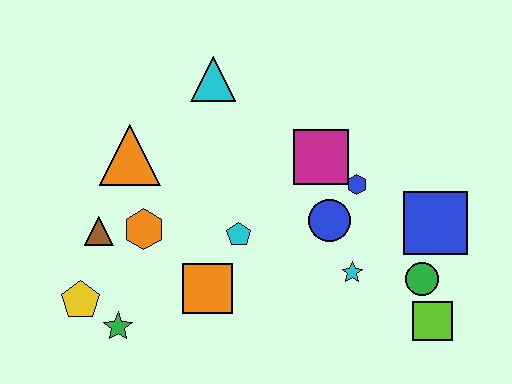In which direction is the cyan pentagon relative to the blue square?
The cyan pentagon is to the left of the blue square.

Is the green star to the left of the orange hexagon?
Yes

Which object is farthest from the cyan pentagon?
The lime square is farthest from the cyan pentagon.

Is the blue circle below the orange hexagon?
No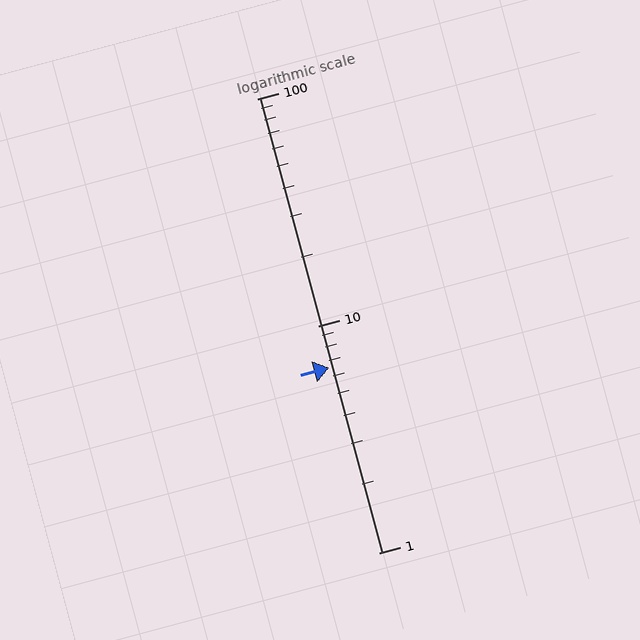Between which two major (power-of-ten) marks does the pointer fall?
The pointer is between 1 and 10.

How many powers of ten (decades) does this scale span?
The scale spans 2 decades, from 1 to 100.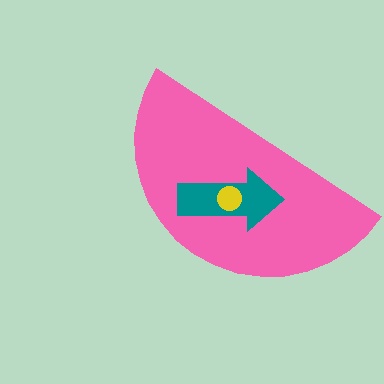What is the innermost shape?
The yellow circle.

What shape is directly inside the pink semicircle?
The teal arrow.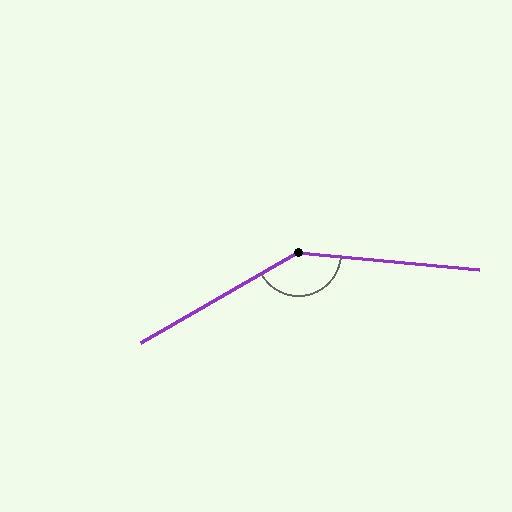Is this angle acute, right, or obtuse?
It is obtuse.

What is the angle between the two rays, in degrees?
Approximately 145 degrees.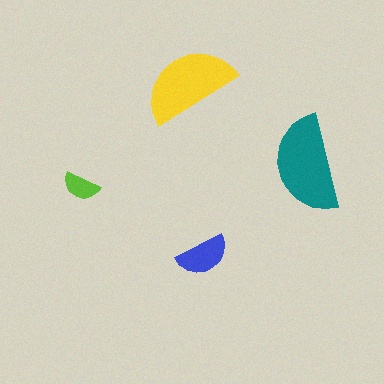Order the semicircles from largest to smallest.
the teal one, the yellow one, the blue one, the lime one.